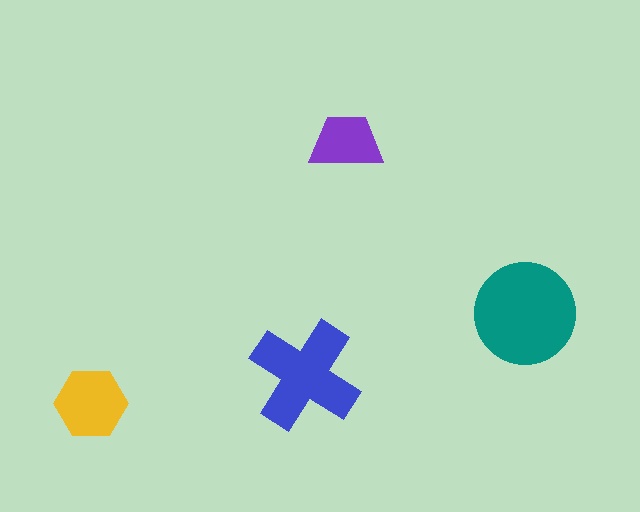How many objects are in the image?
There are 4 objects in the image.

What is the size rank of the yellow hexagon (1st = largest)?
3rd.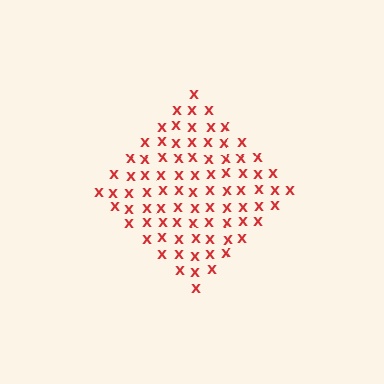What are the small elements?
The small elements are letter X's.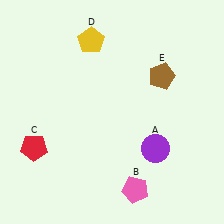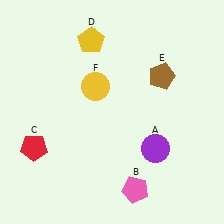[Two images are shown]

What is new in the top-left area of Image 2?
A yellow circle (F) was added in the top-left area of Image 2.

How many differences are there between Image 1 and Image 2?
There is 1 difference between the two images.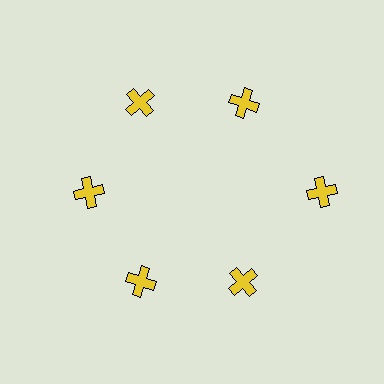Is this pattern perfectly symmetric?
No. The 6 yellow crosses are arranged in a ring, but one element near the 3 o'clock position is pushed outward from the center, breaking the 6-fold rotational symmetry.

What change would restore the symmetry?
The symmetry would be restored by moving it inward, back onto the ring so that all 6 crosses sit at equal angles and equal distance from the center.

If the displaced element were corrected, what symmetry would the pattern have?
It would have 6-fold rotational symmetry — the pattern would map onto itself every 60 degrees.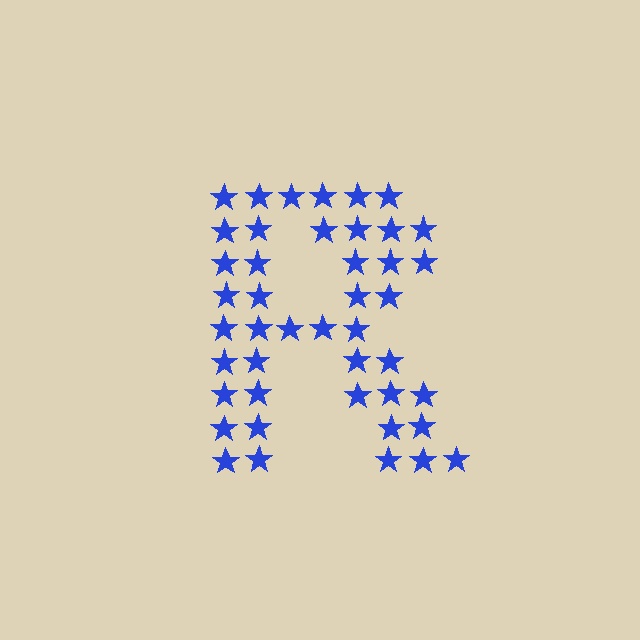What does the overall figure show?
The overall figure shows the letter R.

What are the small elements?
The small elements are stars.